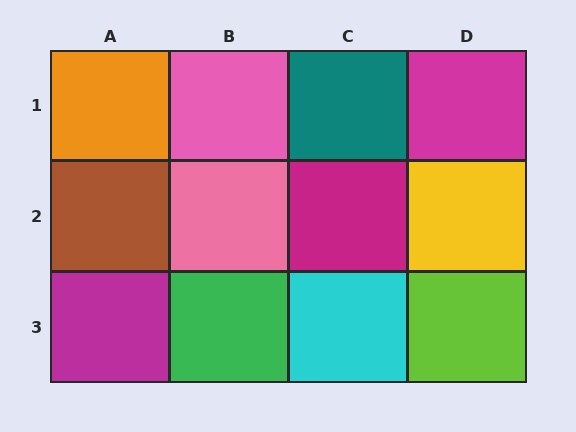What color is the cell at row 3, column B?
Green.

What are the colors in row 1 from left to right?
Orange, pink, teal, magenta.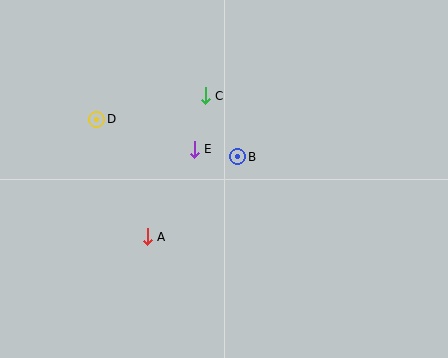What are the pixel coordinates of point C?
Point C is at (205, 96).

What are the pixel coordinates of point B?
Point B is at (238, 157).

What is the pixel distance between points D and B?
The distance between D and B is 146 pixels.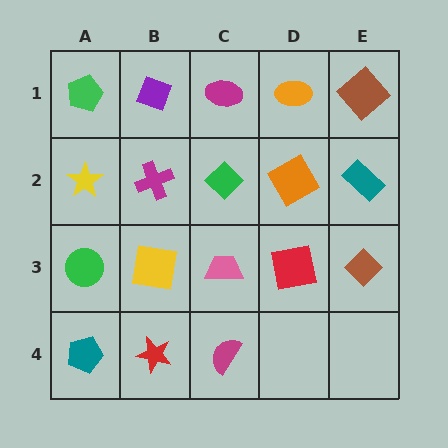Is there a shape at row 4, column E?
No, that cell is empty.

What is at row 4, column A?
A teal pentagon.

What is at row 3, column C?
A pink trapezoid.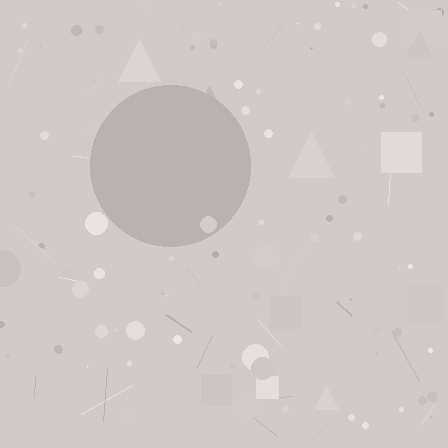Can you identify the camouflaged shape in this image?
The camouflaged shape is a circle.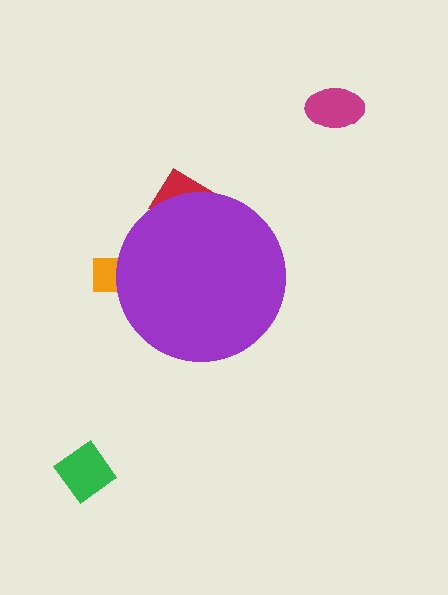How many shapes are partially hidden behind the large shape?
2 shapes are partially hidden.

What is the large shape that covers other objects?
A purple circle.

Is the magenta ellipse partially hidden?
No, the magenta ellipse is fully visible.